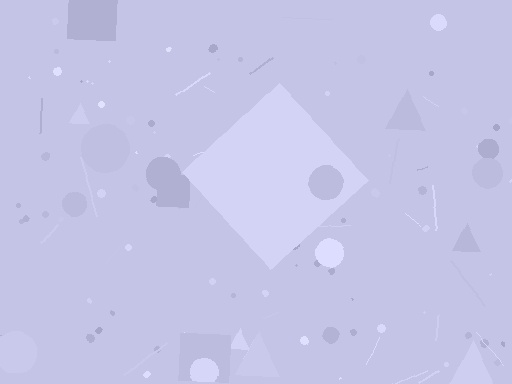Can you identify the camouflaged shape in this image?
The camouflaged shape is a diamond.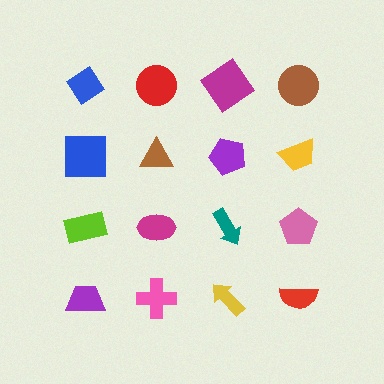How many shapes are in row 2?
4 shapes.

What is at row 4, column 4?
A red semicircle.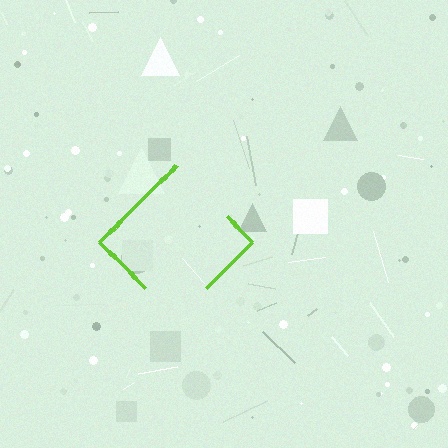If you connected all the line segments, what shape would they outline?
They would outline a diamond.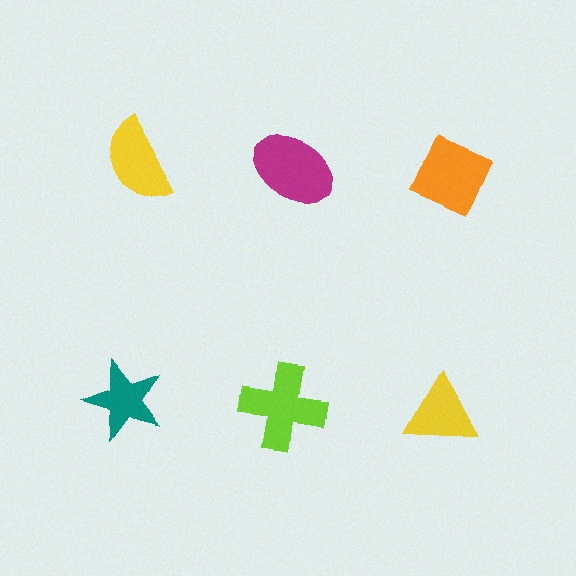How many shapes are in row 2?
3 shapes.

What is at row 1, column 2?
A magenta ellipse.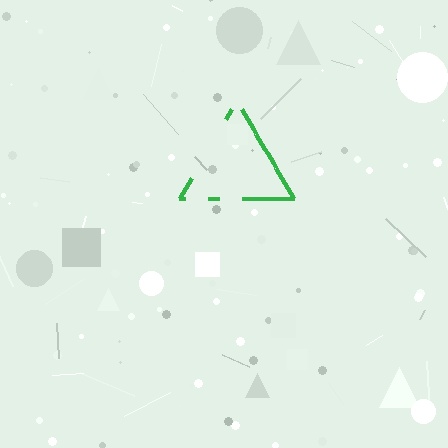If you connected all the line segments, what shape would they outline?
They would outline a triangle.